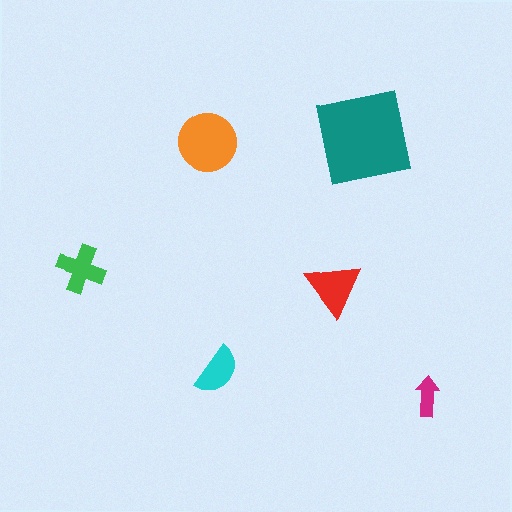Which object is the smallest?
The magenta arrow.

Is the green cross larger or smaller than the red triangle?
Smaller.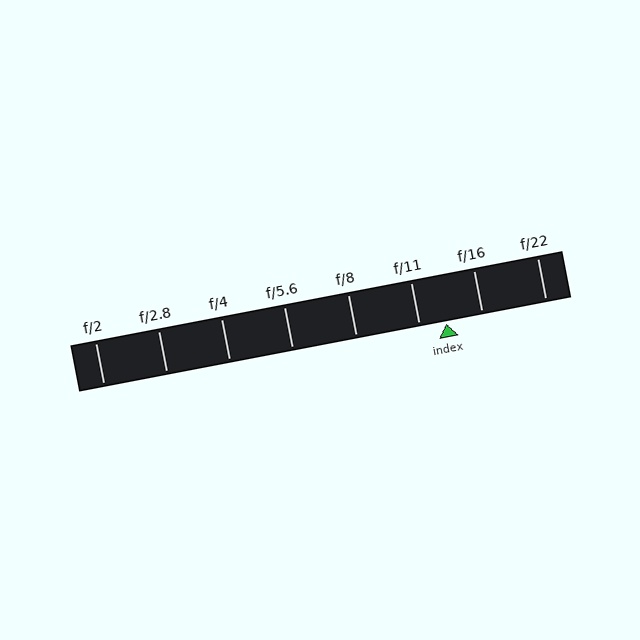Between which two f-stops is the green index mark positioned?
The index mark is between f/11 and f/16.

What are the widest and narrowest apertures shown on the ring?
The widest aperture shown is f/2 and the narrowest is f/22.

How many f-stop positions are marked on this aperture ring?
There are 8 f-stop positions marked.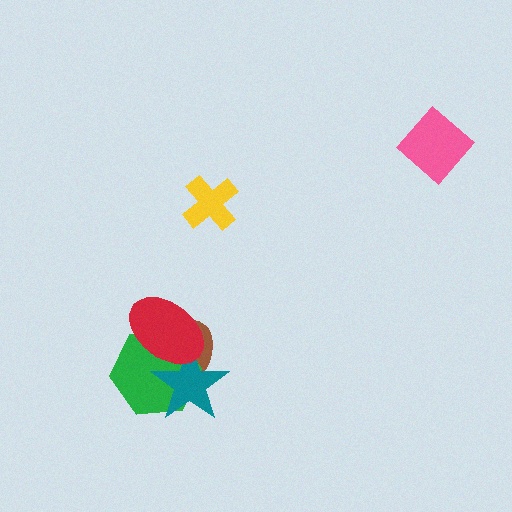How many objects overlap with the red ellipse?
3 objects overlap with the red ellipse.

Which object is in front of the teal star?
The red ellipse is in front of the teal star.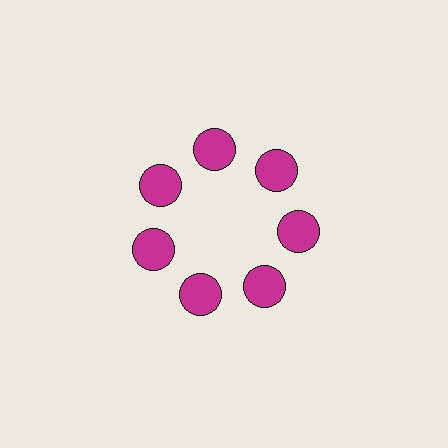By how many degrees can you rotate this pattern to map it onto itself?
The pattern maps onto itself every 51 degrees of rotation.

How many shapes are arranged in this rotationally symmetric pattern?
There are 7 shapes, arranged in 7 groups of 1.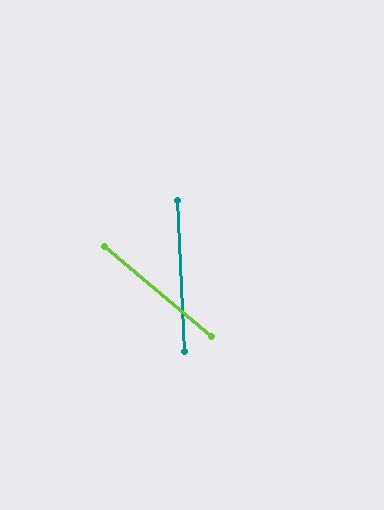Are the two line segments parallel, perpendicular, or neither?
Neither parallel nor perpendicular — they differ by about 47°.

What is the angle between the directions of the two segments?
Approximately 47 degrees.